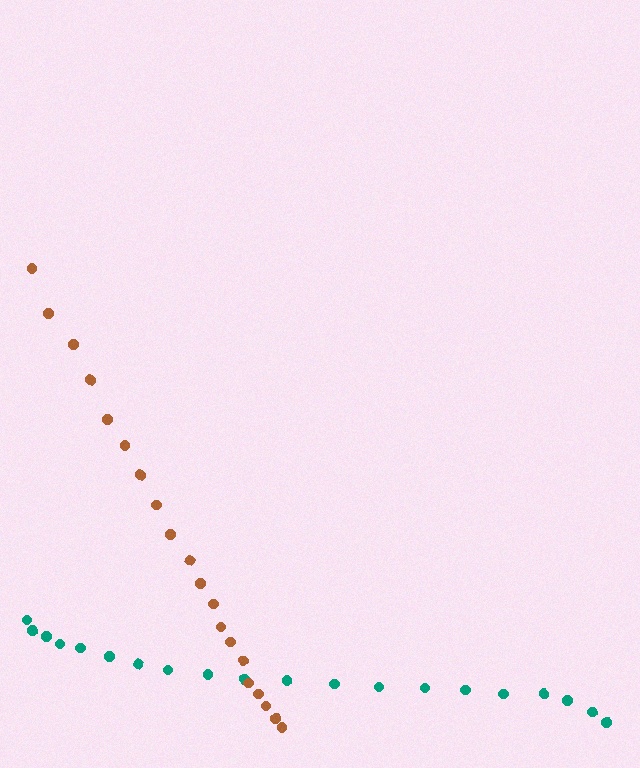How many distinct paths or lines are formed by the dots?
There are 2 distinct paths.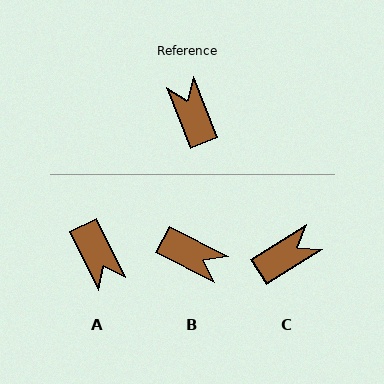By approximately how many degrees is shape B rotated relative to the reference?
Approximately 138 degrees clockwise.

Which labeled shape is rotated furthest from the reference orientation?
A, about 175 degrees away.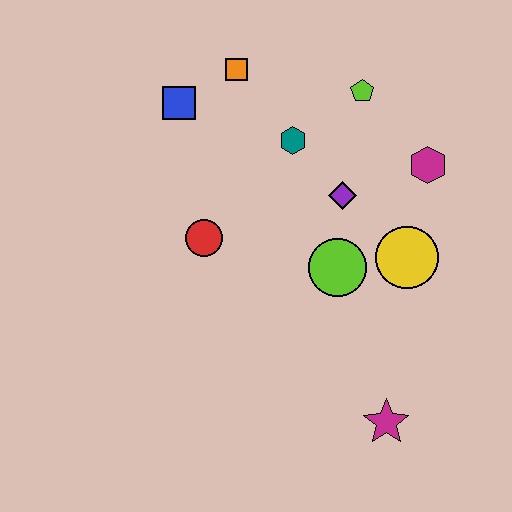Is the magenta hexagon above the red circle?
Yes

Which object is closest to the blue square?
The orange square is closest to the blue square.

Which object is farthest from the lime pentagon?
The magenta star is farthest from the lime pentagon.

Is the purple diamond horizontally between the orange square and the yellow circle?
Yes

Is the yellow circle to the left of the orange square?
No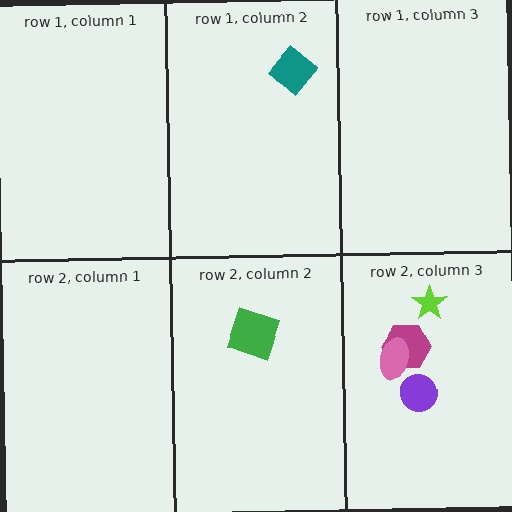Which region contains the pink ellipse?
The row 2, column 3 region.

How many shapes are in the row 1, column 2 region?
1.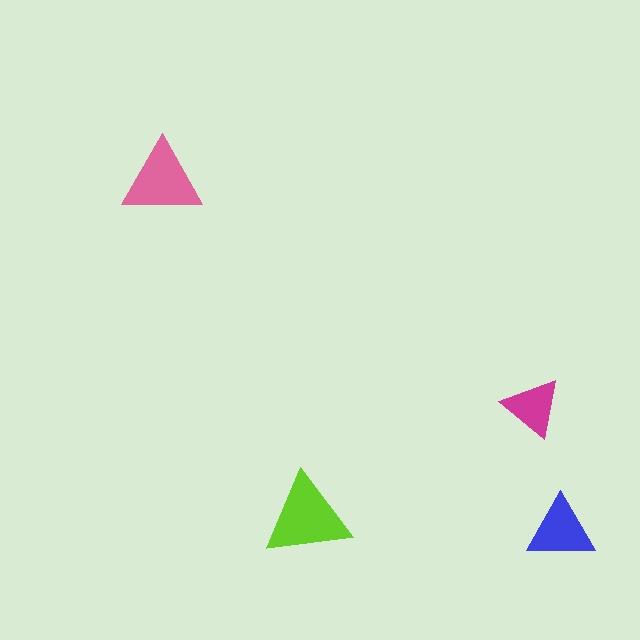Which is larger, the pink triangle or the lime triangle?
The lime one.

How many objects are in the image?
There are 4 objects in the image.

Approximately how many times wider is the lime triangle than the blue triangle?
About 1.5 times wider.